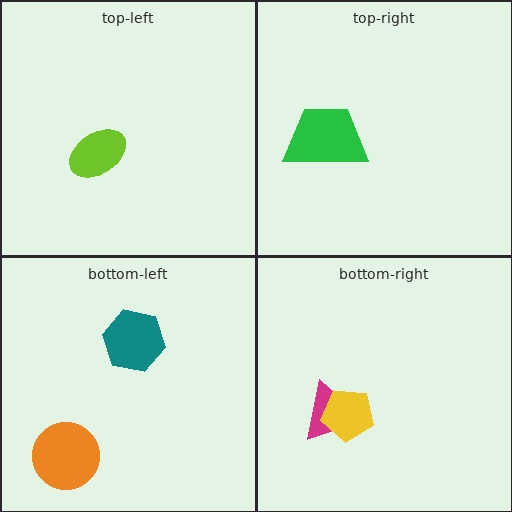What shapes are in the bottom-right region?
The magenta triangle, the yellow pentagon.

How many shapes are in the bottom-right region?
2.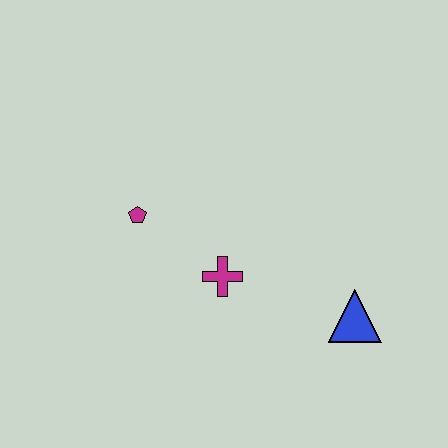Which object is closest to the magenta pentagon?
The magenta cross is closest to the magenta pentagon.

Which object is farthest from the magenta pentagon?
The blue triangle is farthest from the magenta pentagon.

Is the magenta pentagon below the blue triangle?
No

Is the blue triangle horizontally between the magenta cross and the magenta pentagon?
No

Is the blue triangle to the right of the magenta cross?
Yes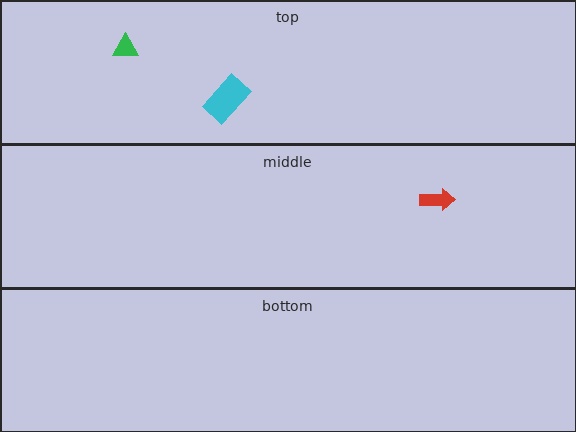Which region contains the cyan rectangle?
The top region.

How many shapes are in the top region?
2.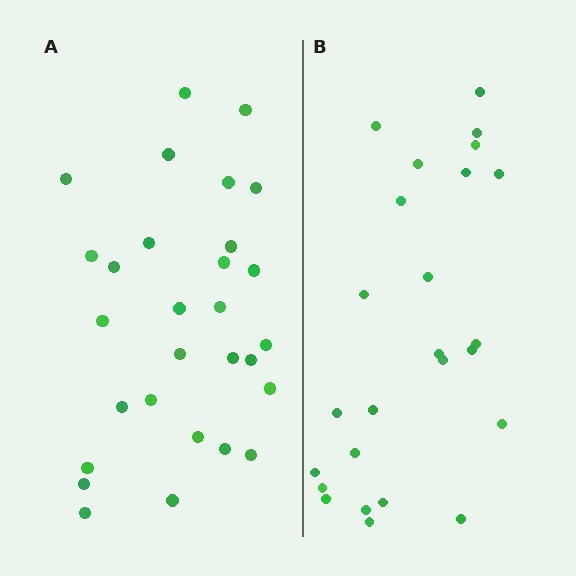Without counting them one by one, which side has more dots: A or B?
Region A (the left region) has more dots.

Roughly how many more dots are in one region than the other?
Region A has about 4 more dots than region B.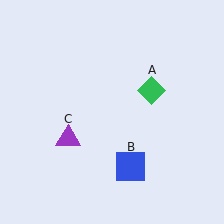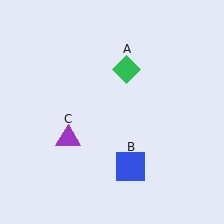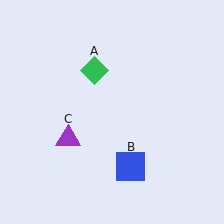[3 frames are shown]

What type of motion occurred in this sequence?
The green diamond (object A) rotated counterclockwise around the center of the scene.